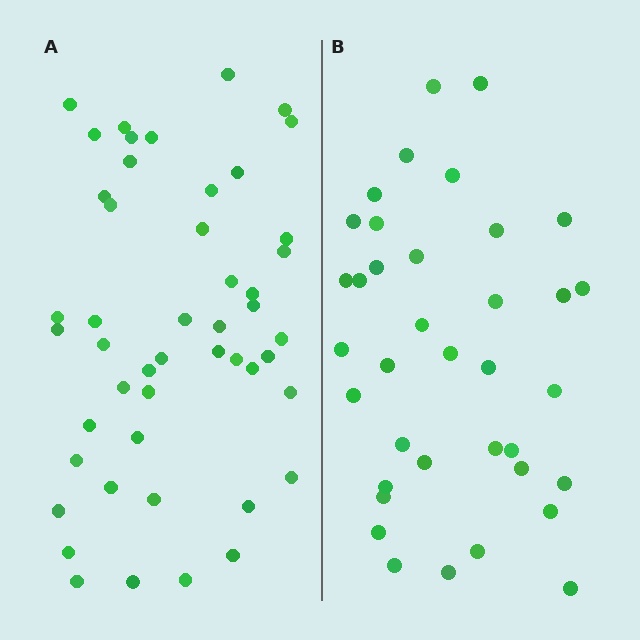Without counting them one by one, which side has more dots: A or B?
Region A (the left region) has more dots.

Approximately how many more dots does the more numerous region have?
Region A has roughly 12 or so more dots than region B.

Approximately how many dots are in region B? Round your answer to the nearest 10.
About 40 dots. (The exact count is 37, which rounds to 40.)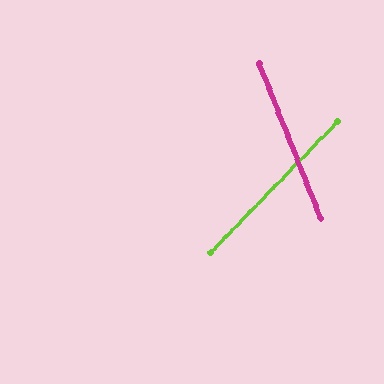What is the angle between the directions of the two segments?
Approximately 66 degrees.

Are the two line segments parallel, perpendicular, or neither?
Neither parallel nor perpendicular — they differ by about 66°.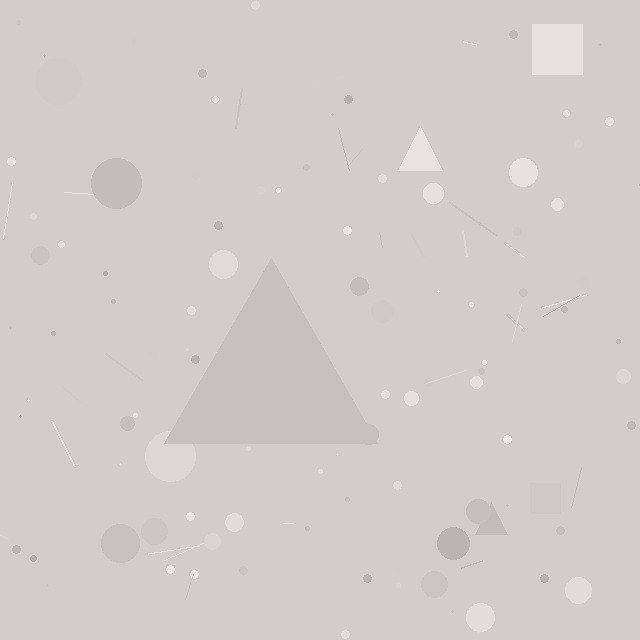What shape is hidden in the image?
A triangle is hidden in the image.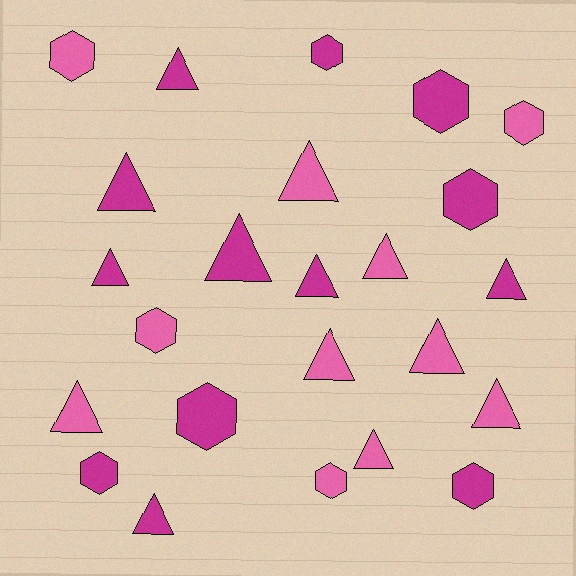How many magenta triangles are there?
There are 7 magenta triangles.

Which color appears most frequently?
Magenta, with 13 objects.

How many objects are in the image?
There are 24 objects.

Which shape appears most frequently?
Triangle, with 14 objects.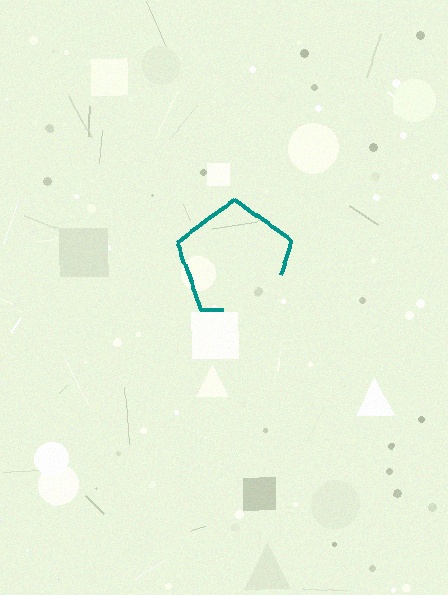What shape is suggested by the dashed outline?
The dashed outline suggests a pentagon.